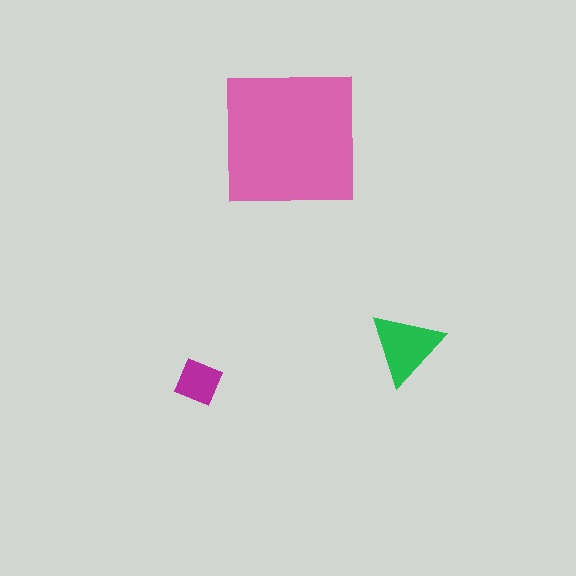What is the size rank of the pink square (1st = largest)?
1st.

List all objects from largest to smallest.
The pink square, the green triangle, the magenta diamond.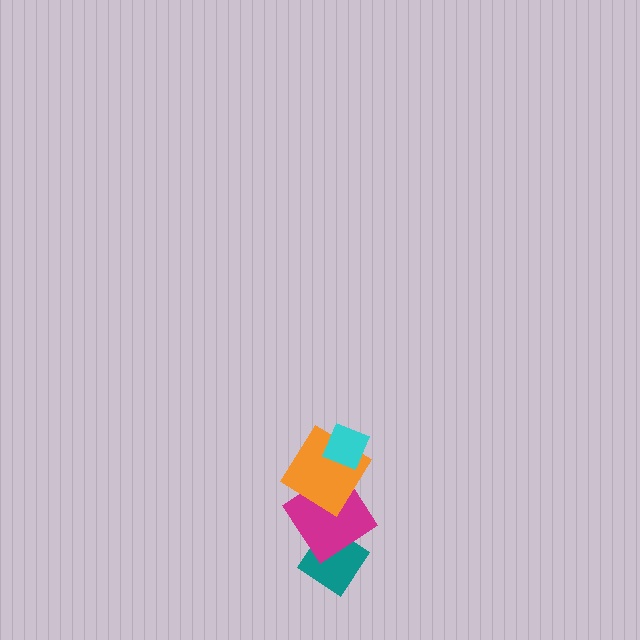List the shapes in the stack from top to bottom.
From top to bottom: the cyan diamond, the orange diamond, the magenta diamond, the teal diamond.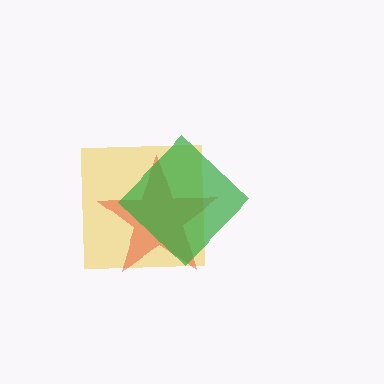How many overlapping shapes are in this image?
There are 3 overlapping shapes in the image.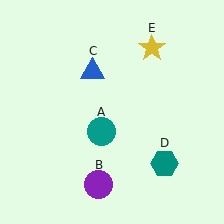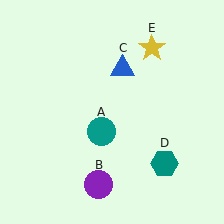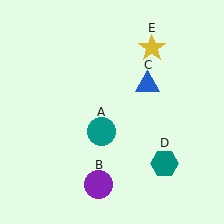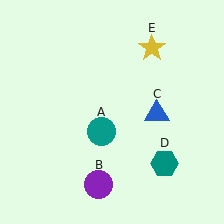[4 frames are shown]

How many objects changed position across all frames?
1 object changed position: blue triangle (object C).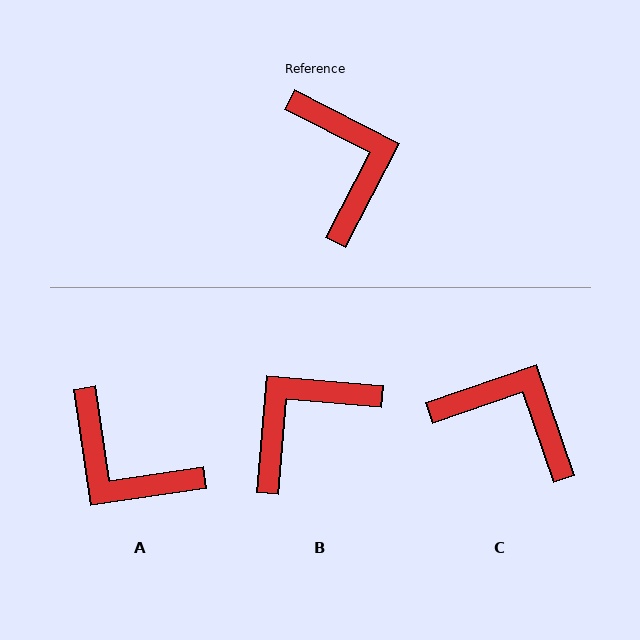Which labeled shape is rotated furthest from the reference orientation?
A, about 145 degrees away.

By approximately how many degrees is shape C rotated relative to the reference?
Approximately 46 degrees counter-clockwise.